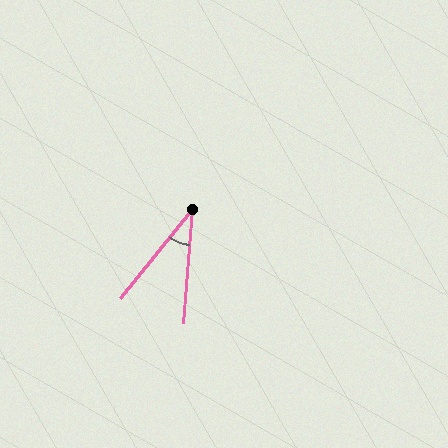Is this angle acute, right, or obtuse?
It is acute.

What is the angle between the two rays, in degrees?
Approximately 34 degrees.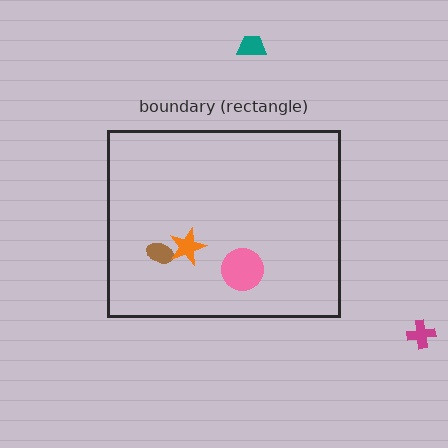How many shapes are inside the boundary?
3 inside, 2 outside.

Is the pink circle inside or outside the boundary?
Inside.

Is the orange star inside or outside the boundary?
Inside.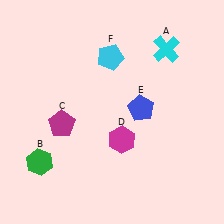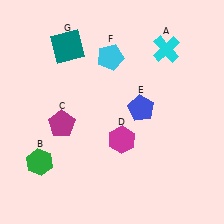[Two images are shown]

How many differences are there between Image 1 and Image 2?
There is 1 difference between the two images.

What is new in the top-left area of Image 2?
A teal square (G) was added in the top-left area of Image 2.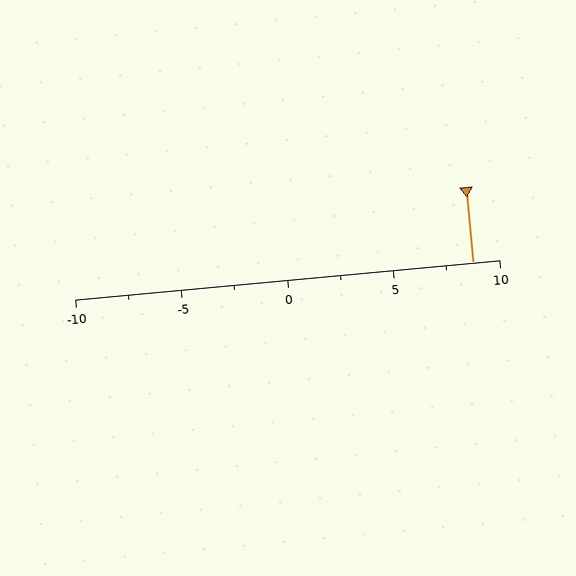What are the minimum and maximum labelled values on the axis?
The axis runs from -10 to 10.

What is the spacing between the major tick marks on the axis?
The major ticks are spaced 5 apart.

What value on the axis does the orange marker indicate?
The marker indicates approximately 8.8.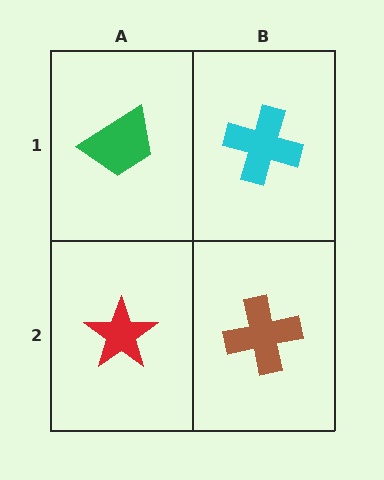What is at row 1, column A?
A green trapezoid.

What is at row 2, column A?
A red star.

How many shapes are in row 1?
2 shapes.